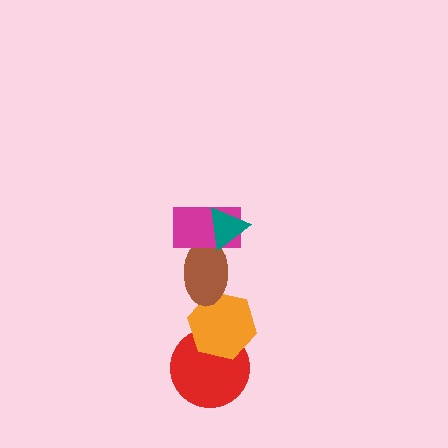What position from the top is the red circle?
The red circle is 5th from the top.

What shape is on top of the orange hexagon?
The brown ellipse is on top of the orange hexagon.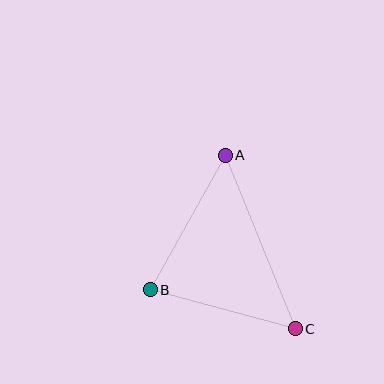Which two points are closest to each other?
Points B and C are closest to each other.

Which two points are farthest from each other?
Points A and C are farthest from each other.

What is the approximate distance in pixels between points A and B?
The distance between A and B is approximately 154 pixels.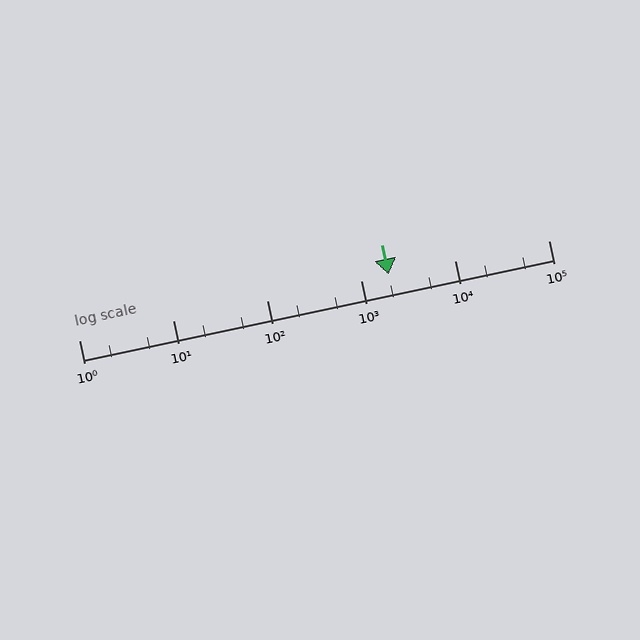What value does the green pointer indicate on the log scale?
The pointer indicates approximately 2000.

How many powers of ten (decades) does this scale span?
The scale spans 5 decades, from 1 to 100000.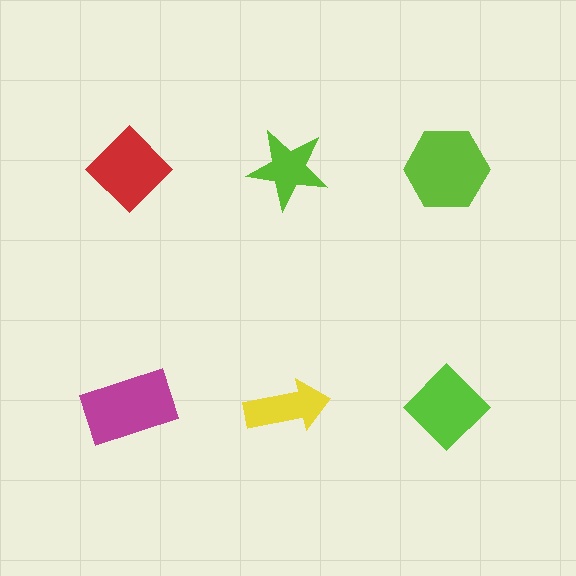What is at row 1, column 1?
A red diamond.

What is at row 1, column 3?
A lime hexagon.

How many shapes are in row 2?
3 shapes.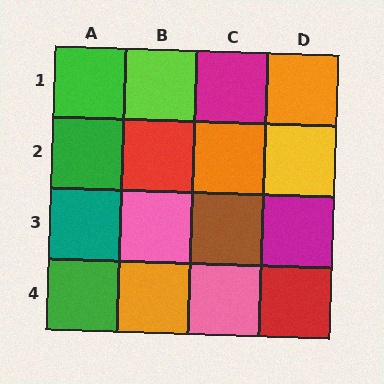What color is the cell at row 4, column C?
Pink.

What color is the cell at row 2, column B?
Red.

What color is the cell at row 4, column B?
Orange.